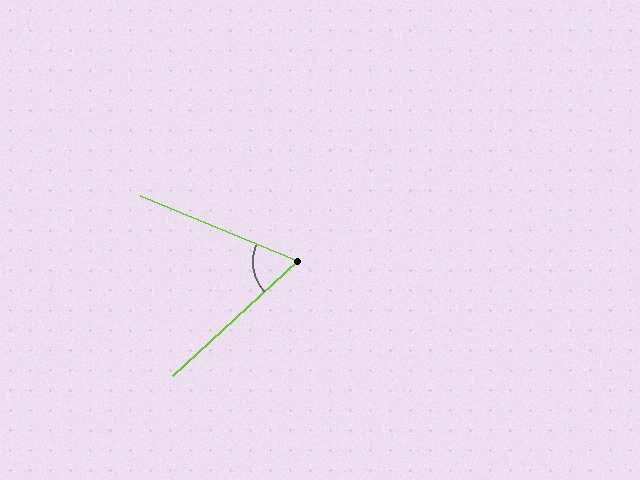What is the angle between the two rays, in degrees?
Approximately 65 degrees.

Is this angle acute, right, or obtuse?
It is acute.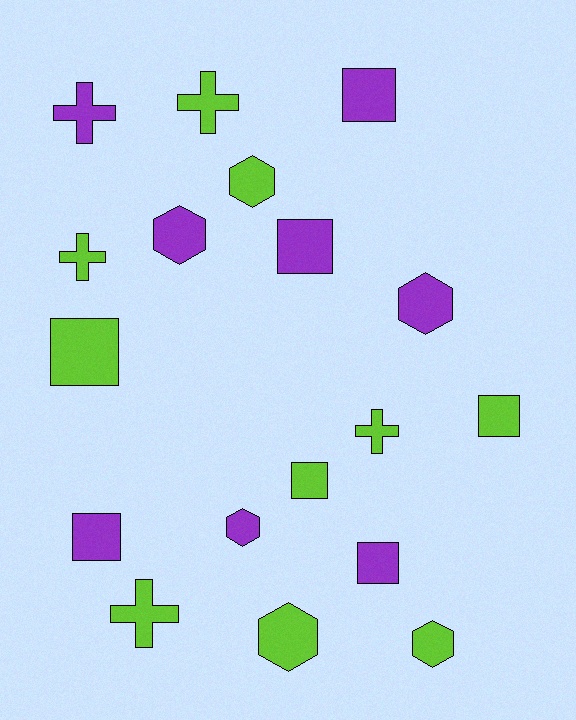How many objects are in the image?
There are 18 objects.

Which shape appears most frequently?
Square, with 7 objects.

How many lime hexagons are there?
There are 3 lime hexagons.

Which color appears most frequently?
Lime, with 10 objects.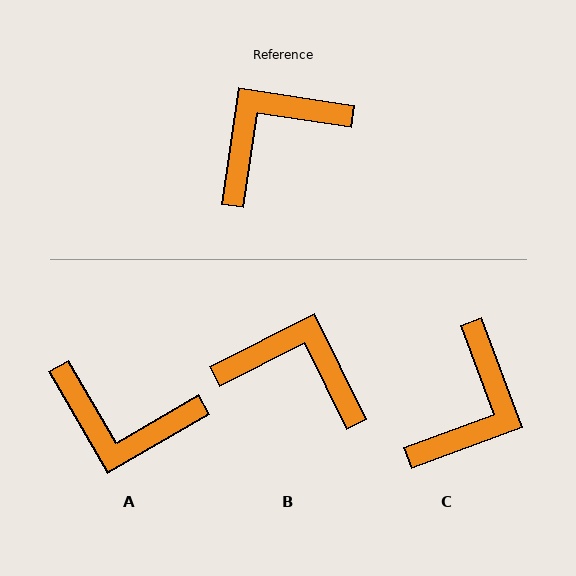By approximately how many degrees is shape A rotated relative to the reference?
Approximately 128 degrees counter-clockwise.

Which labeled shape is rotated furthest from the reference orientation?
C, about 152 degrees away.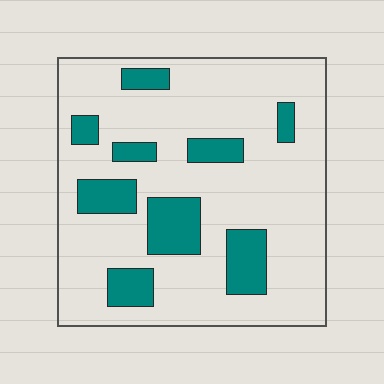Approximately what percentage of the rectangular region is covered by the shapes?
Approximately 20%.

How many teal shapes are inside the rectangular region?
9.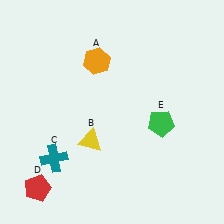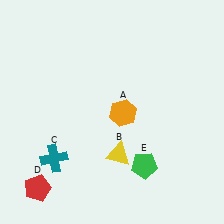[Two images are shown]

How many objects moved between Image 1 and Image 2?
3 objects moved between the two images.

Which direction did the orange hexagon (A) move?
The orange hexagon (A) moved down.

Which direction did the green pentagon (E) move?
The green pentagon (E) moved down.